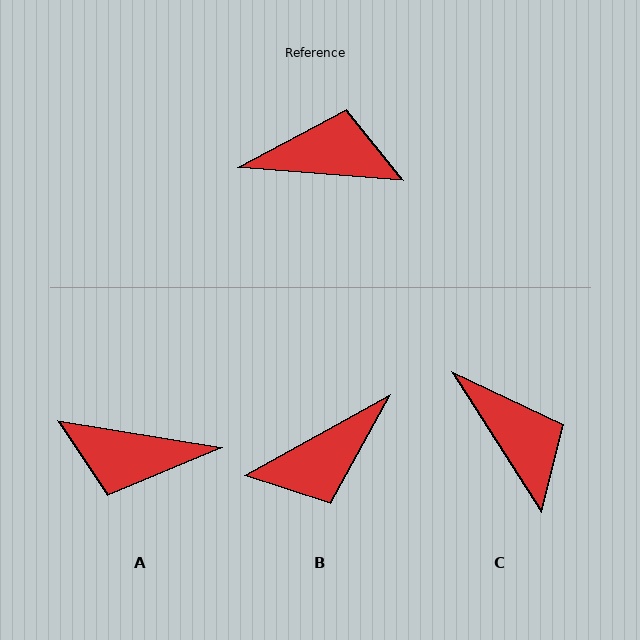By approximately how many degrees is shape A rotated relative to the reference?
Approximately 175 degrees counter-clockwise.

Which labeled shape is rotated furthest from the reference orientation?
A, about 175 degrees away.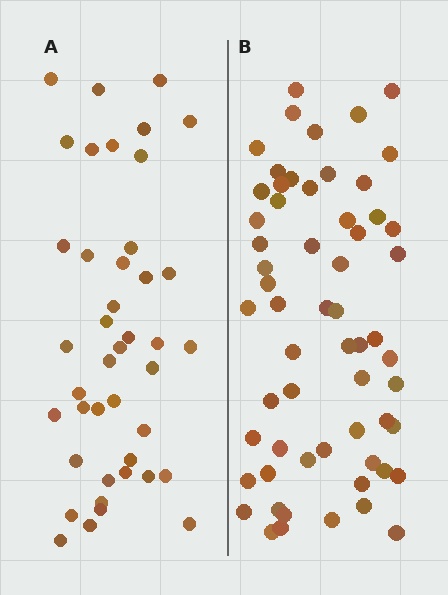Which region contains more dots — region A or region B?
Region B (the right region) has more dots.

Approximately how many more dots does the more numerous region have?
Region B has approximately 20 more dots than region A.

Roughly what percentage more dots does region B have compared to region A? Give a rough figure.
About 45% more.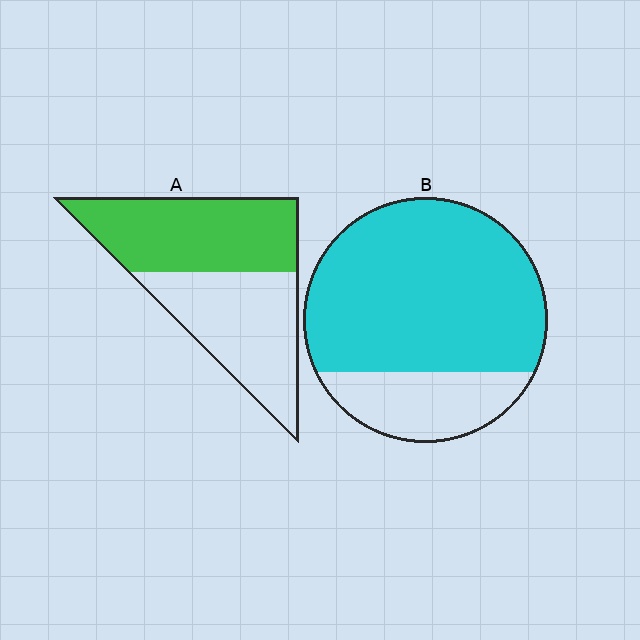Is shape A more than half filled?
Roughly half.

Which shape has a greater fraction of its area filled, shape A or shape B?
Shape B.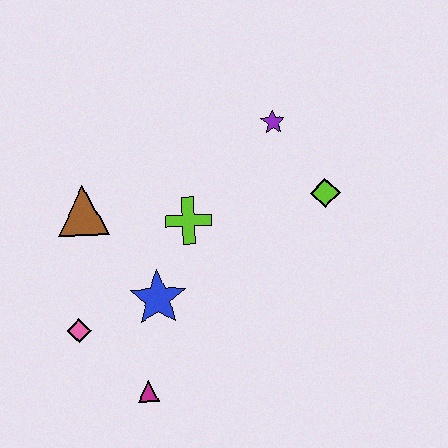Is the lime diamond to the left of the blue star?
No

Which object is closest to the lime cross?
The blue star is closest to the lime cross.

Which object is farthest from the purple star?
The magenta triangle is farthest from the purple star.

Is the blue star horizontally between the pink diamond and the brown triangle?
No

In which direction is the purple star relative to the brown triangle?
The purple star is to the right of the brown triangle.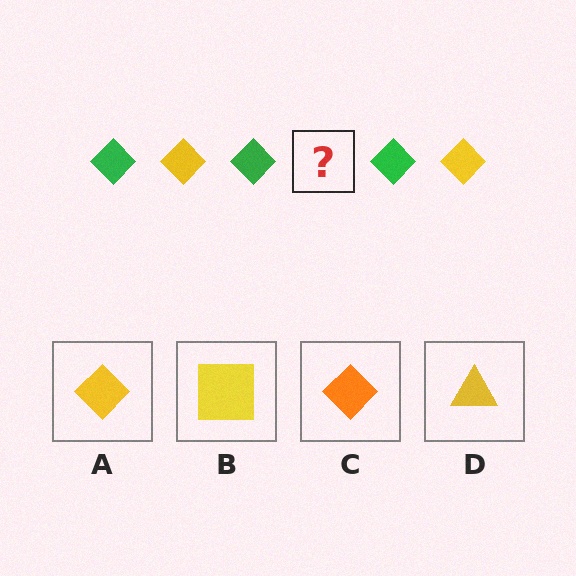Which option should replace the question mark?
Option A.